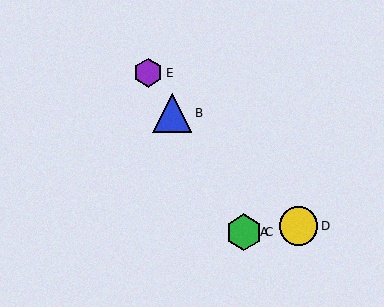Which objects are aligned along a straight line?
Objects A, B, C, E are aligned along a straight line.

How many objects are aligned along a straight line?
4 objects (A, B, C, E) are aligned along a straight line.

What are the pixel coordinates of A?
Object A is at (244, 232).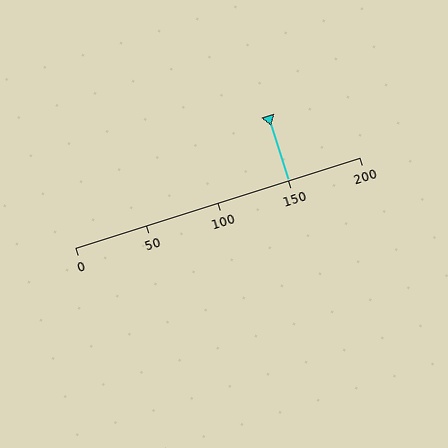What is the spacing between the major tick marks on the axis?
The major ticks are spaced 50 apart.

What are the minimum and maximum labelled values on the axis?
The axis runs from 0 to 200.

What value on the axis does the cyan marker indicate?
The marker indicates approximately 150.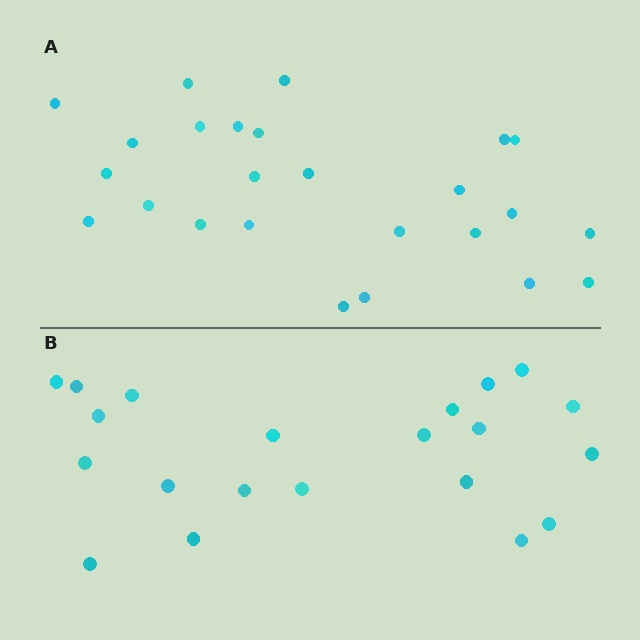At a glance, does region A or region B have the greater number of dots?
Region A (the top region) has more dots.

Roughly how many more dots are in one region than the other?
Region A has about 4 more dots than region B.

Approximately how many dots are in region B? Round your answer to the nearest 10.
About 20 dots. (The exact count is 21, which rounds to 20.)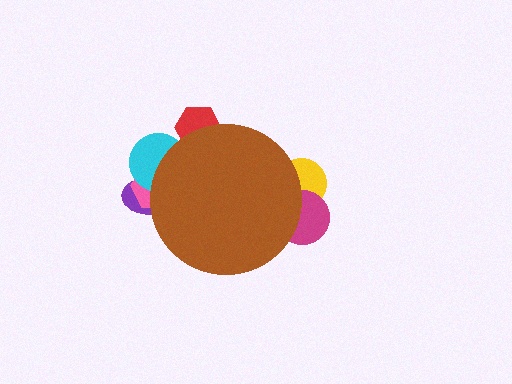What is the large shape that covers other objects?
A brown circle.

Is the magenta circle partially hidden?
Yes, the magenta circle is partially hidden behind the brown circle.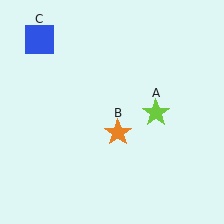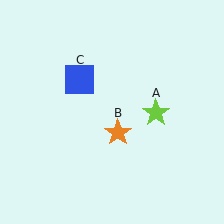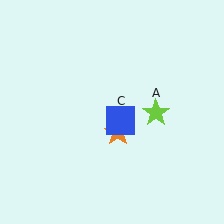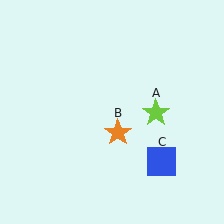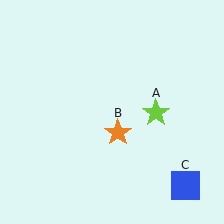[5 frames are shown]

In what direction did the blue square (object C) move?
The blue square (object C) moved down and to the right.